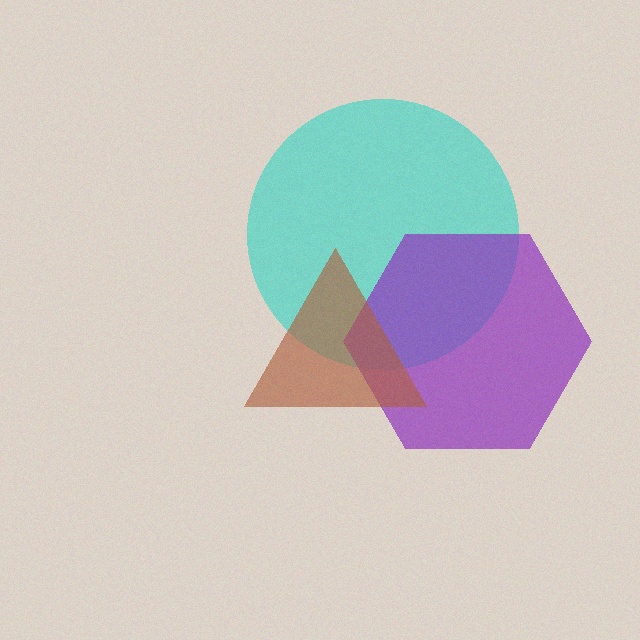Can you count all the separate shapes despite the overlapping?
Yes, there are 3 separate shapes.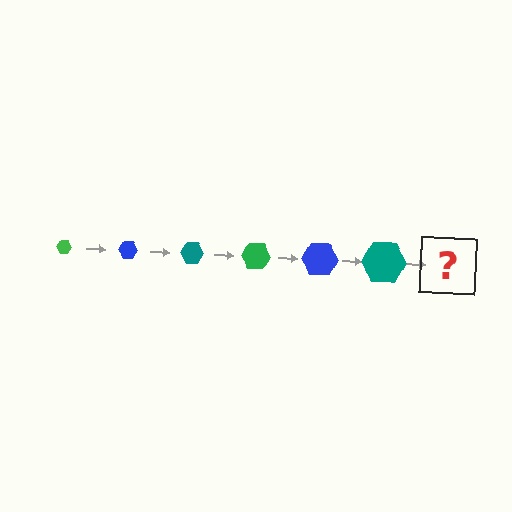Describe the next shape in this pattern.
It should be a green hexagon, larger than the previous one.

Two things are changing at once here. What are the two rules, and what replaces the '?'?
The two rules are that the hexagon grows larger each step and the color cycles through green, blue, and teal. The '?' should be a green hexagon, larger than the previous one.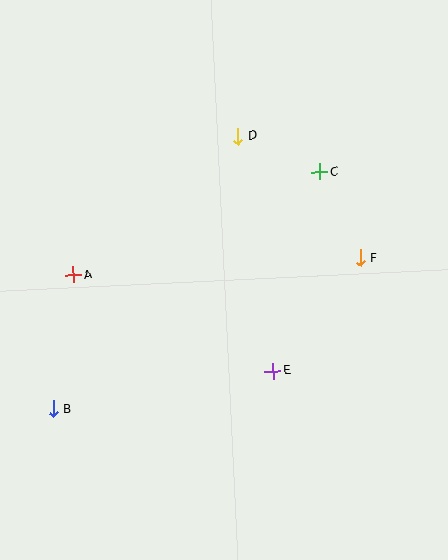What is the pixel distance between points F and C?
The distance between F and C is 95 pixels.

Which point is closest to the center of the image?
Point E at (273, 371) is closest to the center.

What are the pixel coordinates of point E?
Point E is at (273, 371).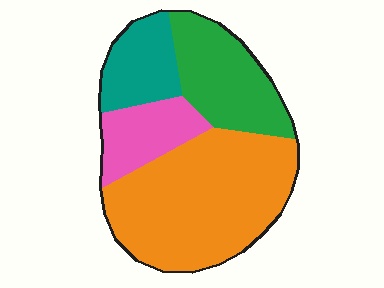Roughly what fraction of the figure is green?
Green covers 23% of the figure.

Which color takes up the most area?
Orange, at roughly 50%.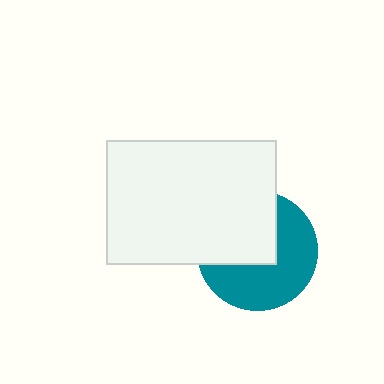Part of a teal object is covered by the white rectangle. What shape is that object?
It is a circle.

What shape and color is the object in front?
The object in front is a white rectangle.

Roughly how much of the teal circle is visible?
About half of it is visible (roughly 55%).